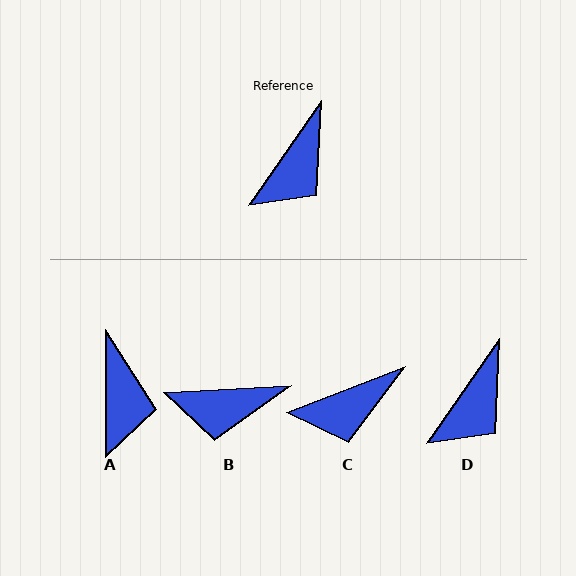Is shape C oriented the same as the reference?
No, it is off by about 34 degrees.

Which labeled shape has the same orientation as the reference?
D.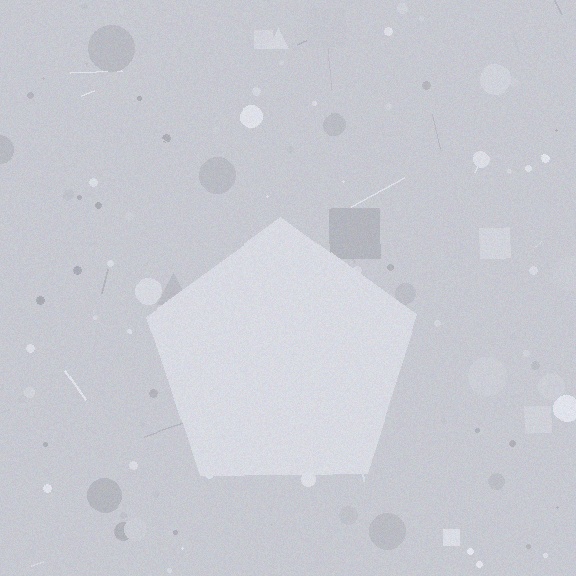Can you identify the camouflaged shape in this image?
The camouflaged shape is a pentagon.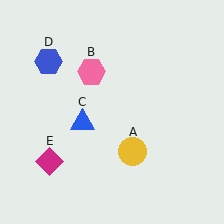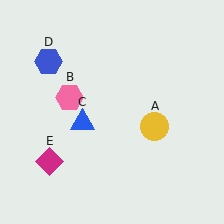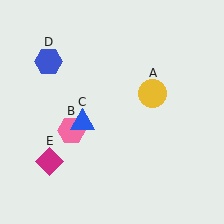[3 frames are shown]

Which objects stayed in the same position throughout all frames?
Blue triangle (object C) and blue hexagon (object D) and magenta diamond (object E) remained stationary.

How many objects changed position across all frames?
2 objects changed position: yellow circle (object A), pink hexagon (object B).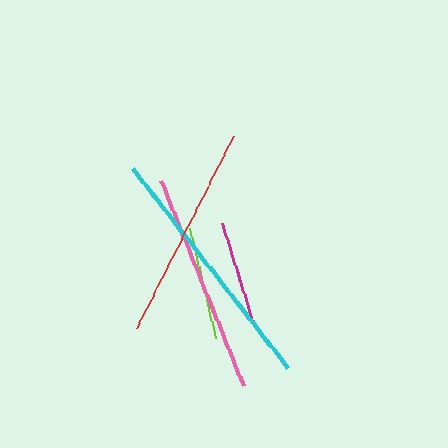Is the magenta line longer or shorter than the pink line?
The pink line is longer than the magenta line.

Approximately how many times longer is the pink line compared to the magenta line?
The pink line is approximately 2.1 times the length of the magenta line.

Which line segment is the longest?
The cyan line is the longest at approximately 253 pixels.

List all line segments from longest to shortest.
From longest to shortest: cyan, pink, red, lime, magenta.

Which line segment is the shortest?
The magenta line is the shortest at approximately 107 pixels.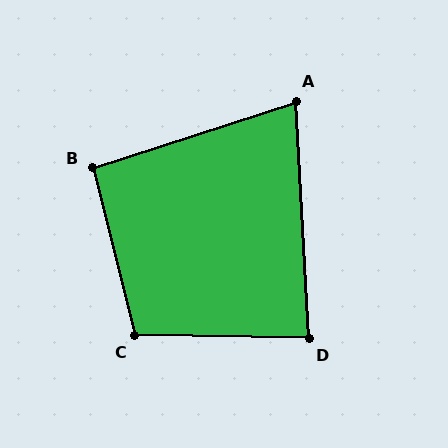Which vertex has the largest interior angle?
C, at approximately 105 degrees.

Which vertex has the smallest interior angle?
A, at approximately 75 degrees.